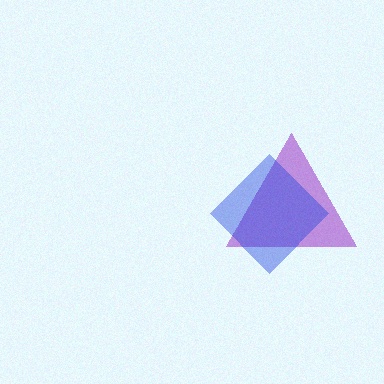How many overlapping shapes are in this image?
There are 2 overlapping shapes in the image.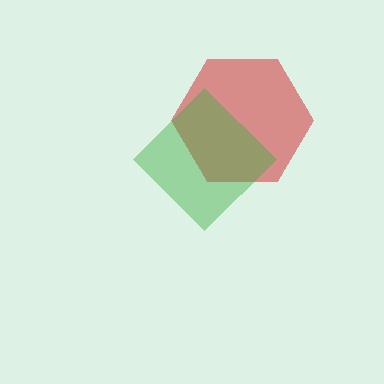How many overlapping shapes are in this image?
There are 2 overlapping shapes in the image.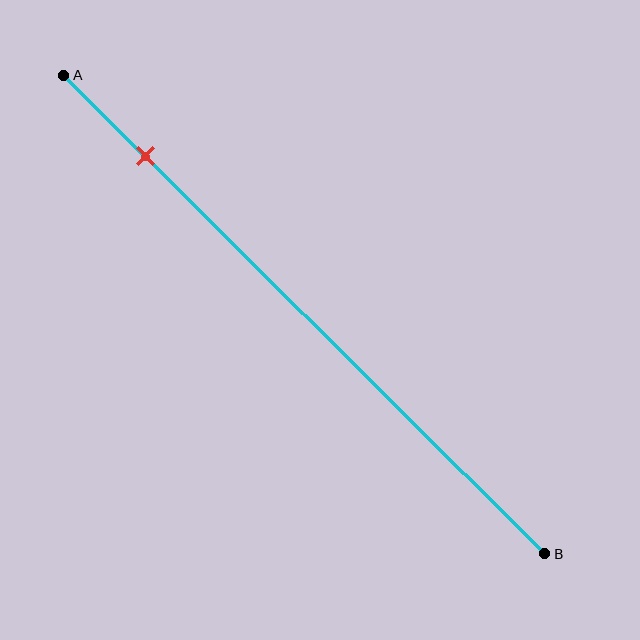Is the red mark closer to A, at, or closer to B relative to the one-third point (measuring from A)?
The red mark is closer to point A than the one-third point of segment AB.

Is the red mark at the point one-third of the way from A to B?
No, the mark is at about 15% from A, not at the 33% one-third point.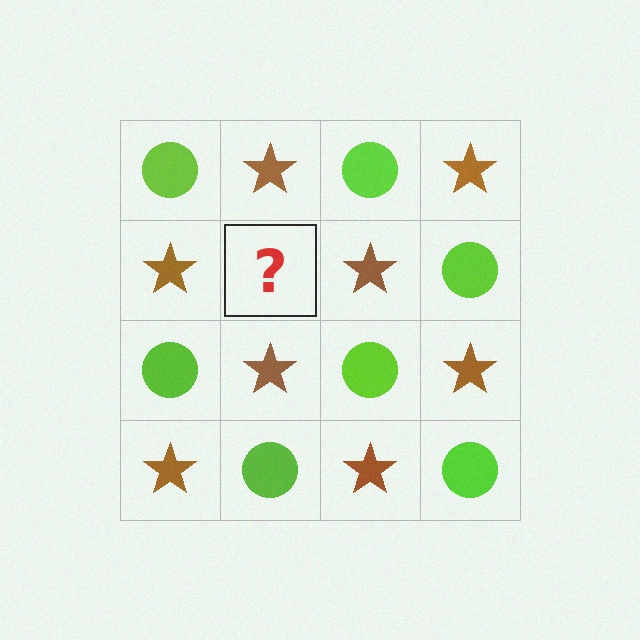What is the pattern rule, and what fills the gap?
The rule is that it alternates lime circle and brown star in a checkerboard pattern. The gap should be filled with a lime circle.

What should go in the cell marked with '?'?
The missing cell should contain a lime circle.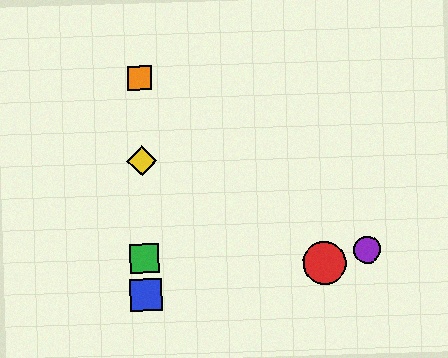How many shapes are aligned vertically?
4 shapes (the blue square, the green square, the yellow diamond, the orange square) are aligned vertically.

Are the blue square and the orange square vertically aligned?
Yes, both are at x≈146.